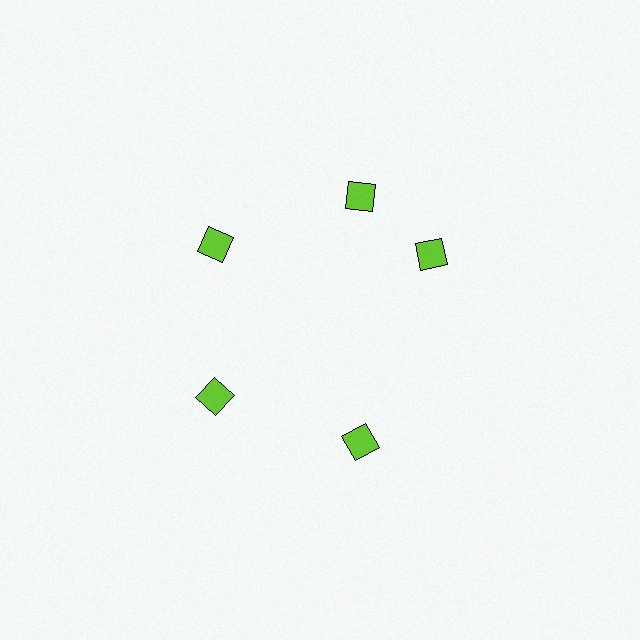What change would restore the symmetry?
The symmetry would be restored by rotating it back into even spacing with its neighbors so that all 5 diamonds sit at equal angles and equal distance from the center.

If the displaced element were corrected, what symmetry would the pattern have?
It would have 5-fold rotational symmetry — the pattern would map onto itself every 72 degrees.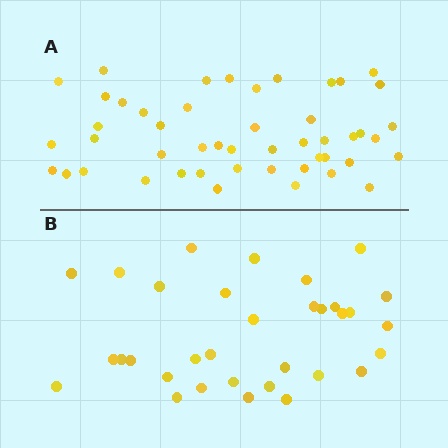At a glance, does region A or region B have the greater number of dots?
Region A (the top region) has more dots.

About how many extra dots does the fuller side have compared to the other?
Region A has approximately 15 more dots than region B.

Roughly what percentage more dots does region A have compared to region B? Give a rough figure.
About 45% more.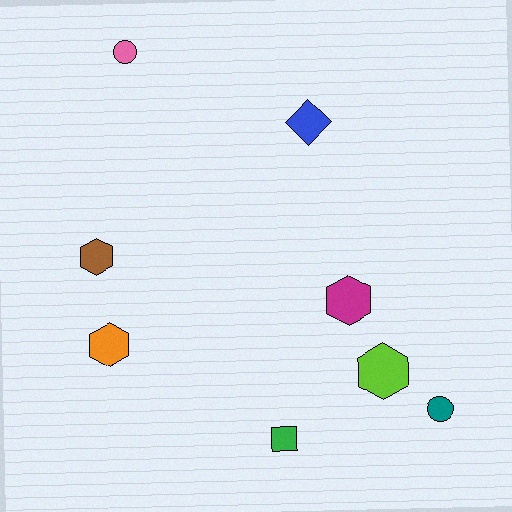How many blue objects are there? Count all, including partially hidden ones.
There is 1 blue object.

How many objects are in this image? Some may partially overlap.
There are 8 objects.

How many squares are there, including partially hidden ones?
There is 1 square.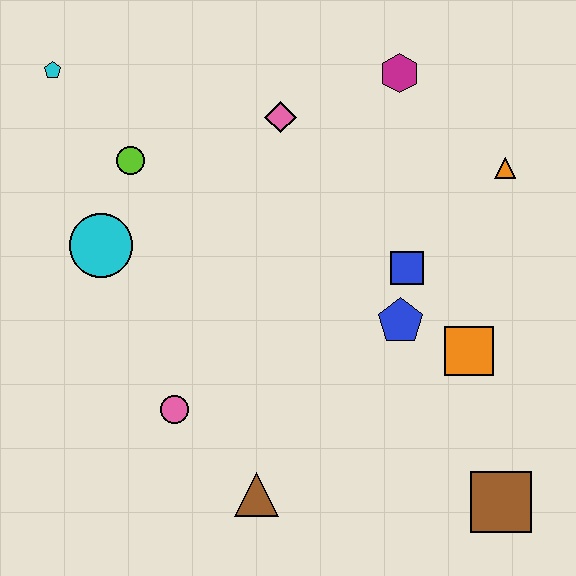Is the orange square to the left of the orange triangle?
Yes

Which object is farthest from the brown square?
The cyan pentagon is farthest from the brown square.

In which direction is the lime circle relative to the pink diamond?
The lime circle is to the left of the pink diamond.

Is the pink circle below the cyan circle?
Yes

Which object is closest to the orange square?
The blue pentagon is closest to the orange square.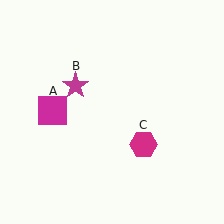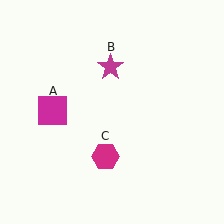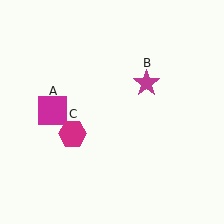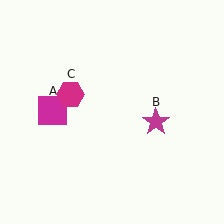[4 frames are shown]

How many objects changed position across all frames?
2 objects changed position: magenta star (object B), magenta hexagon (object C).